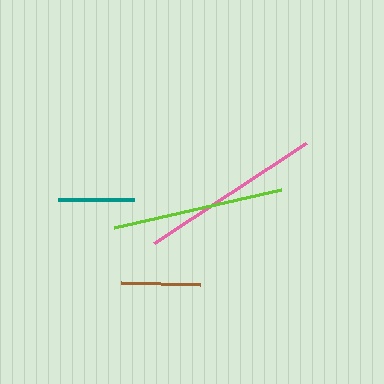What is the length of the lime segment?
The lime segment is approximately 172 pixels long.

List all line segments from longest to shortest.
From longest to shortest: pink, lime, brown, teal.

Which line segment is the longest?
The pink line is the longest at approximately 182 pixels.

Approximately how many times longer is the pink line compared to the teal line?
The pink line is approximately 2.4 times the length of the teal line.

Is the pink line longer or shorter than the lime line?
The pink line is longer than the lime line.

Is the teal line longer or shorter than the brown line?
The brown line is longer than the teal line.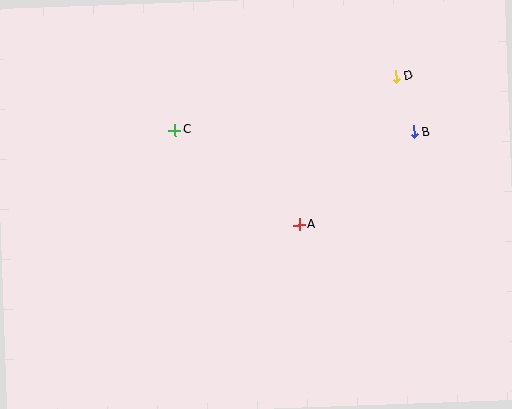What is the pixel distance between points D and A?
The distance between D and A is 177 pixels.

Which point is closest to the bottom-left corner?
Point C is closest to the bottom-left corner.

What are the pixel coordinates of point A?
Point A is at (299, 225).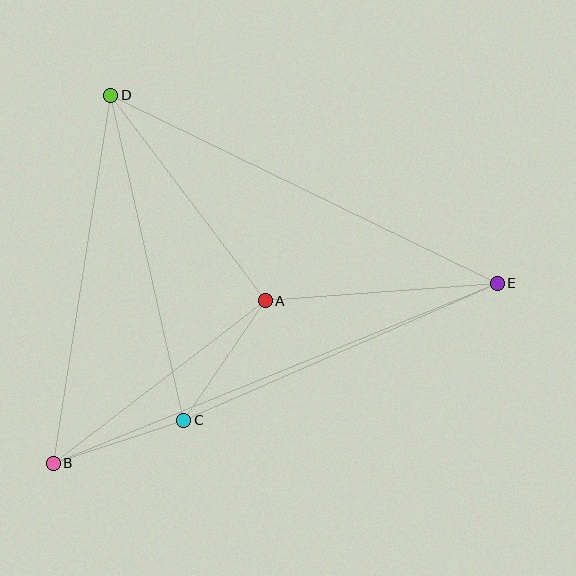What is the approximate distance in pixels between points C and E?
The distance between C and E is approximately 342 pixels.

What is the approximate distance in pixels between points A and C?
The distance between A and C is approximately 145 pixels.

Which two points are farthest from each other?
Points B and E are farthest from each other.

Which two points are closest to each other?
Points B and C are closest to each other.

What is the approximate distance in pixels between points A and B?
The distance between A and B is approximately 267 pixels.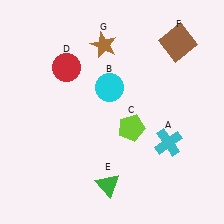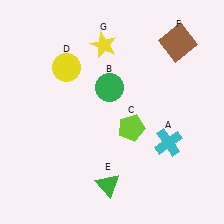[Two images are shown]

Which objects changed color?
B changed from cyan to green. D changed from red to yellow. G changed from brown to yellow.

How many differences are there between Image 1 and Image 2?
There are 3 differences between the two images.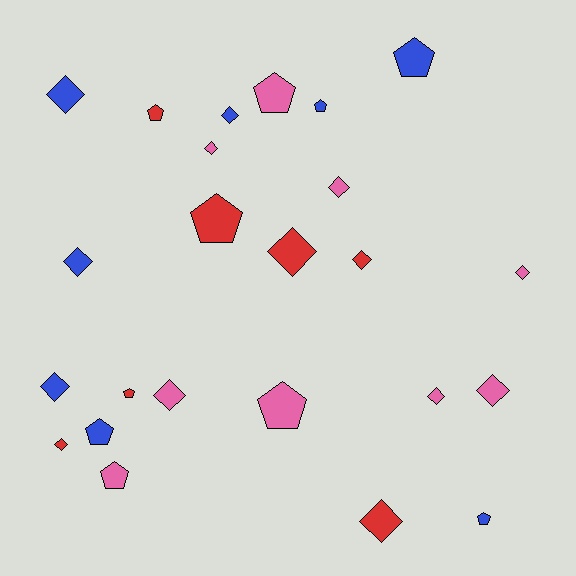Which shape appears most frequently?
Diamond, with 14 objects.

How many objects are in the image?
There are 24 objects.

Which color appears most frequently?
Pink, with 9 objects.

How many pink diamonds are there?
There are 6 pink diamonds.